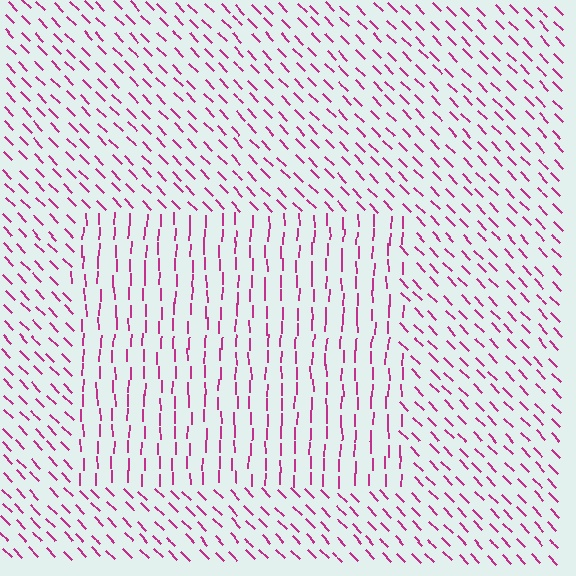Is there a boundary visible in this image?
Yes, there is a texture boundary formed by a change in line orientation.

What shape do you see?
I see a rectangle.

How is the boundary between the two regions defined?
The boundary is defined purely by a change in line orientation (approximately 45 degrees difference). All lines are the same color and thickness.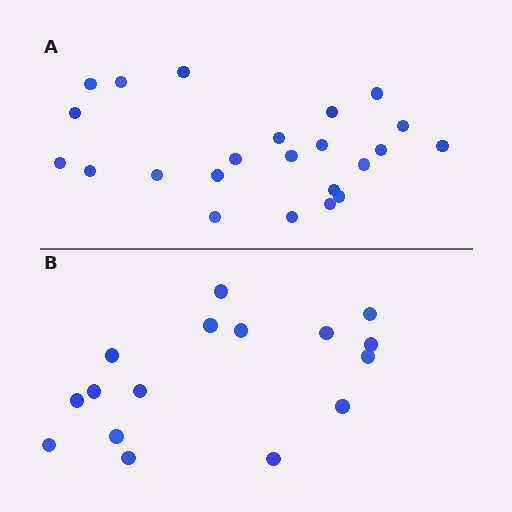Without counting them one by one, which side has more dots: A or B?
Region A (the top region) has more dots.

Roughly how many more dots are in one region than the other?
Region A has roughly 8 or so more dots than region B.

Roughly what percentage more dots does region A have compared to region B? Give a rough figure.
About 45% more.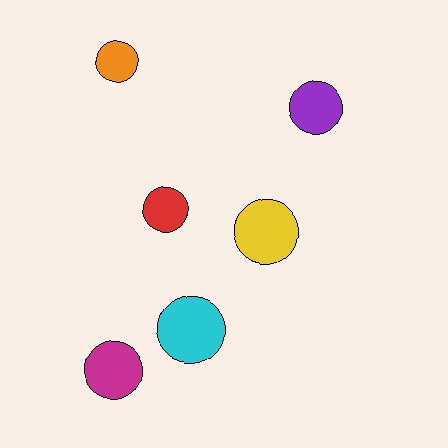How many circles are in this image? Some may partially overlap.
There are 6 circles.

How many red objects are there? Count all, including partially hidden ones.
There is 1 red object.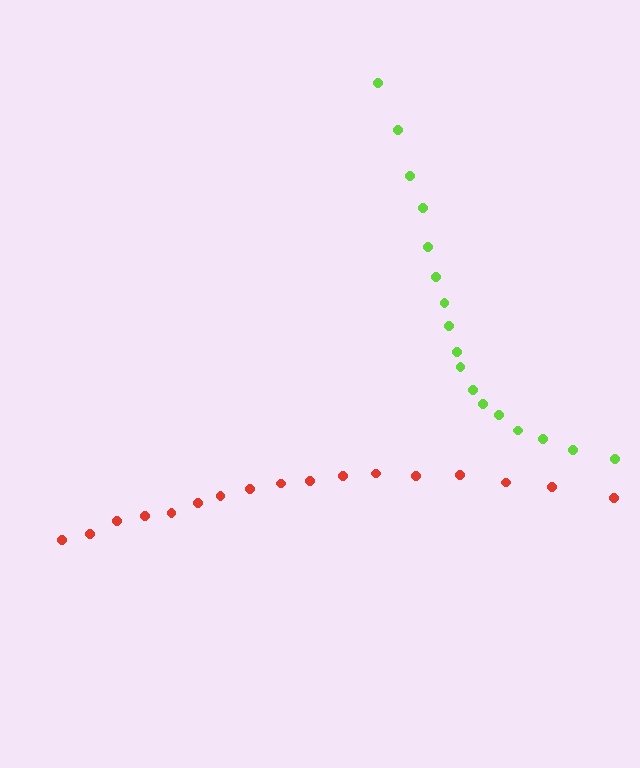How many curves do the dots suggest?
There are 2 distinct paths.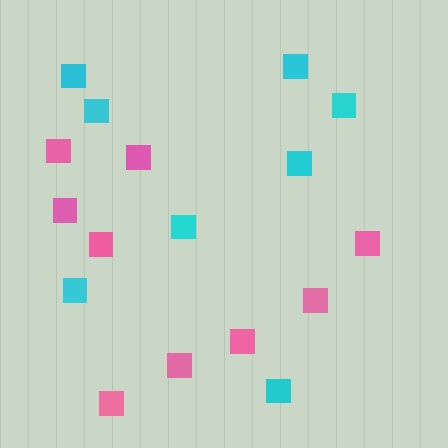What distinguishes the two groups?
There are 2 groups: one group of cyan squares (8) and one group of pink squares (9).